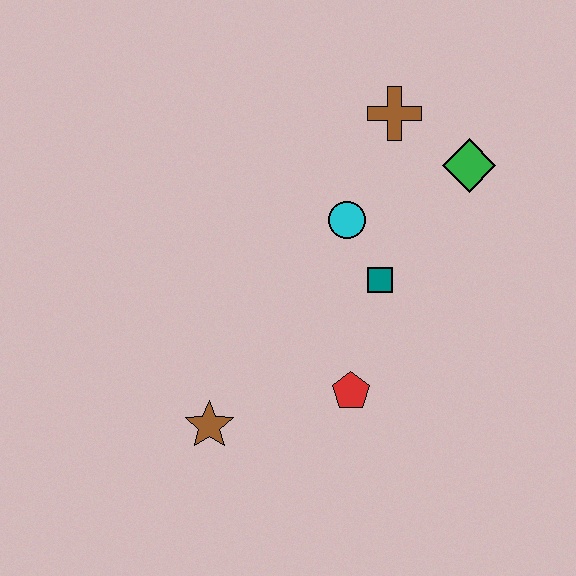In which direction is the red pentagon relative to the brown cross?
The red pentagon is below the brown cross.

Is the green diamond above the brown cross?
No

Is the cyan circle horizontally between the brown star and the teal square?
Yes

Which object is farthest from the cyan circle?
The brown star is farthest from the cyan circle.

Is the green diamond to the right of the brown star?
Yes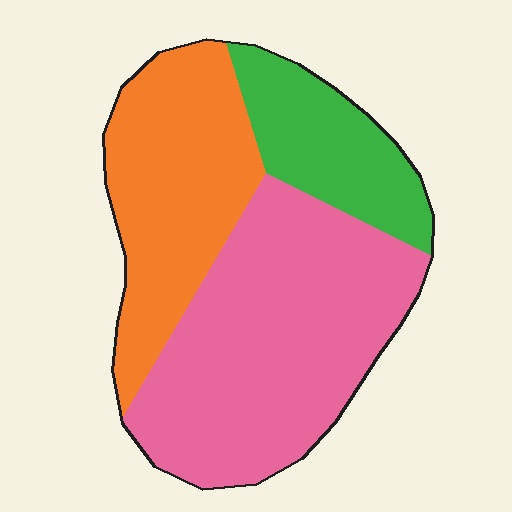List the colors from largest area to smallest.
From largest to smallest: pink, orange, green.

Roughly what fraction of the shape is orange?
Orange takes up about one third (1/3) of the shape.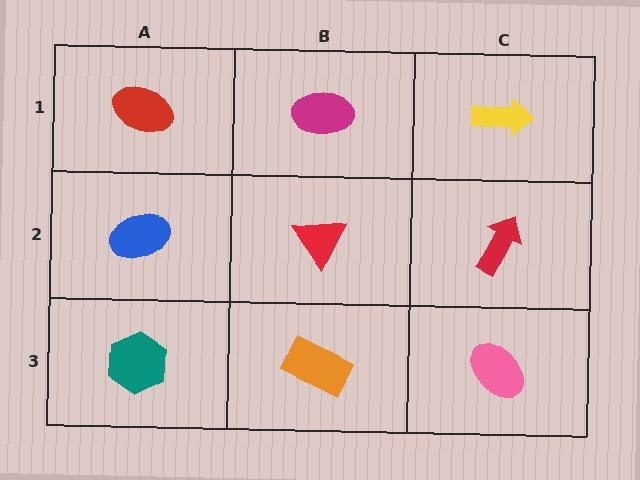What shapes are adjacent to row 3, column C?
A red arrow (row 2, column C), an orange rectangle (row 3, column B).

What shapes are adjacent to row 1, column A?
A blue ellipse (row 2, column A), a magenta ellipse (row 1, column B).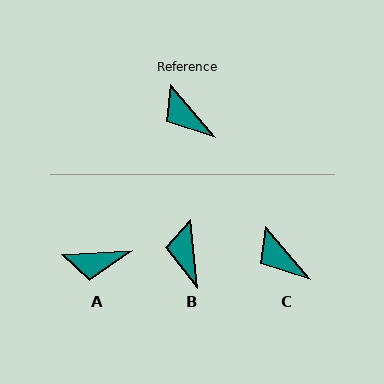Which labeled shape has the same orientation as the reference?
C.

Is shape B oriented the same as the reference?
No, it is off by about 34 degrees.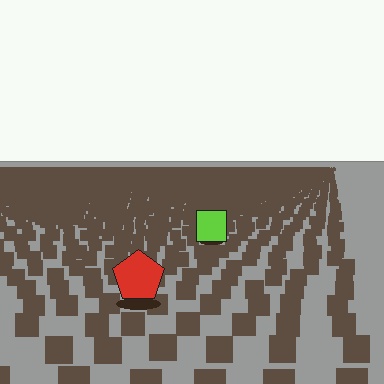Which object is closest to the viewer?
The red pentagon is closest. The texture marks near it are larger and more spread out.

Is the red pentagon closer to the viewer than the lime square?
Yes. The red pentagon is closer — you can tell from the texture gradient: the ground texture is coarser near it.